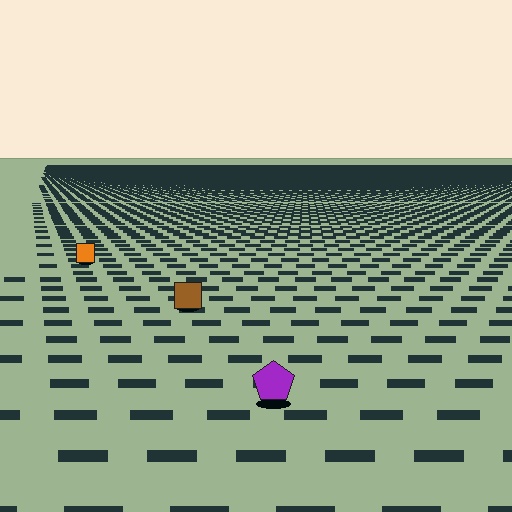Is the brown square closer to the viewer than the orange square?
Yes. The brown square is closer — you can tell from the texture gradient: the ground texture is coarser near it.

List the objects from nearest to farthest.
From nearest to farthest: the purple pentagon, the brown square, the orange square.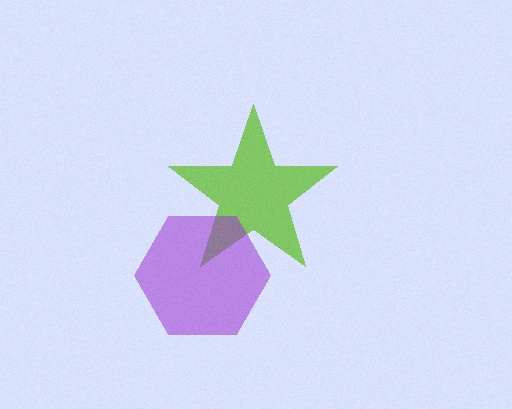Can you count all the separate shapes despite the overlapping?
Yes, there are 2 separate shapes.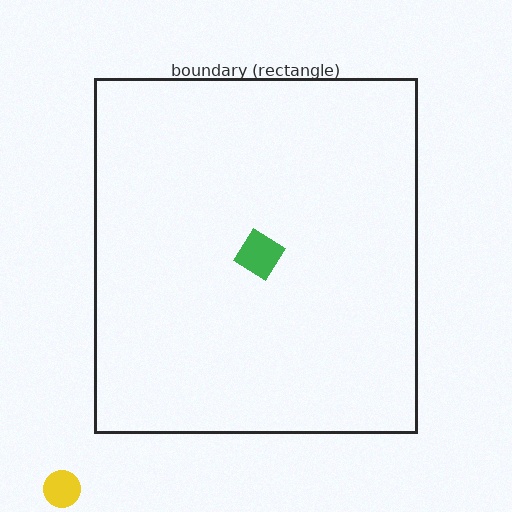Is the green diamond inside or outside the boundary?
Inside.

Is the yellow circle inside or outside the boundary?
Outside.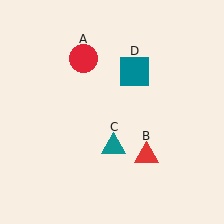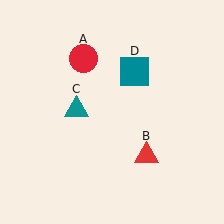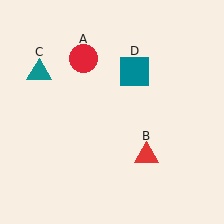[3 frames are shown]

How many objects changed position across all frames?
1 object changed position: teal triangle (object C).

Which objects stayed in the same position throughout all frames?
Red circle (object A) and red triangle (object B) and teal square (object D) remained stationary.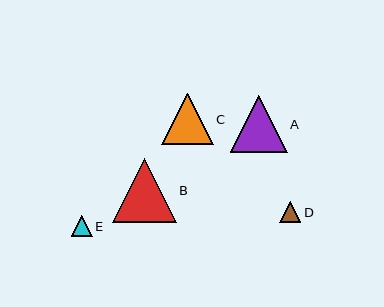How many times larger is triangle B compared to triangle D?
Triangle B is approximately 3.1 times the size of triangle D.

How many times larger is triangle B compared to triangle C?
Triangle B is approximately 1.2 times the size of triangle C.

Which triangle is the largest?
Triangle B is the largest with a size of approximately 64 pixels.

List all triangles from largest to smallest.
From largest to smallest: B, A, C, E, D.